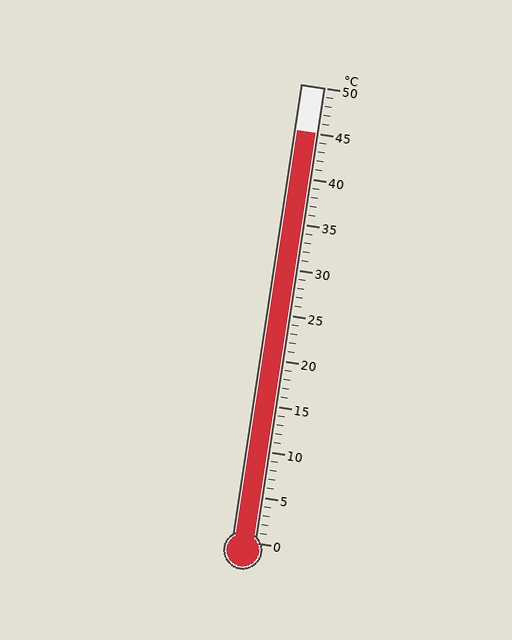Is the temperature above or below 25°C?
The temperature is above 25°C.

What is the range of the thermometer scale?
The thermometer scale ranges from 0°C to 50°C.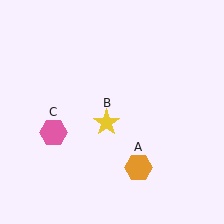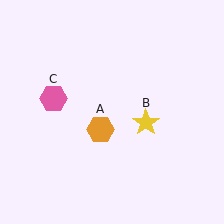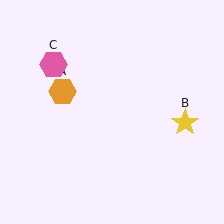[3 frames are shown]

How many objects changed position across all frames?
3 objects changed position: orange hexagon (object A), yellow star (object B), pink hexagon (object C).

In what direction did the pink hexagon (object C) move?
The pink hexagon (object C) moved up.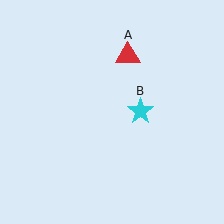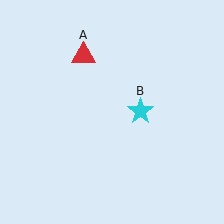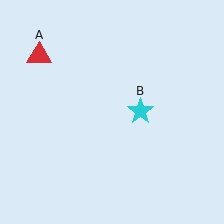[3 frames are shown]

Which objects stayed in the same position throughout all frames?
Cyan star (object B) remained stationary.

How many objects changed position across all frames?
1 object changed position: red triangle (object A).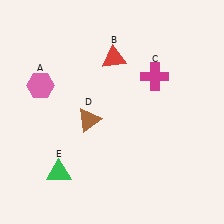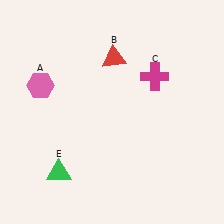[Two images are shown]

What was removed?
The brown triangle (D) was removed in Image 2.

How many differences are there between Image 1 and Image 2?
There is 1 difference between the two images.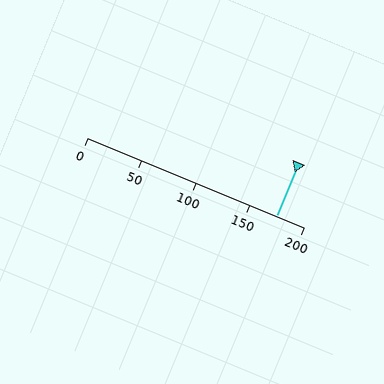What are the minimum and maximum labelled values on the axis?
The axis runs from 0 to 200.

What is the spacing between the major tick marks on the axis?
The major ticks are spaced 50 apart.